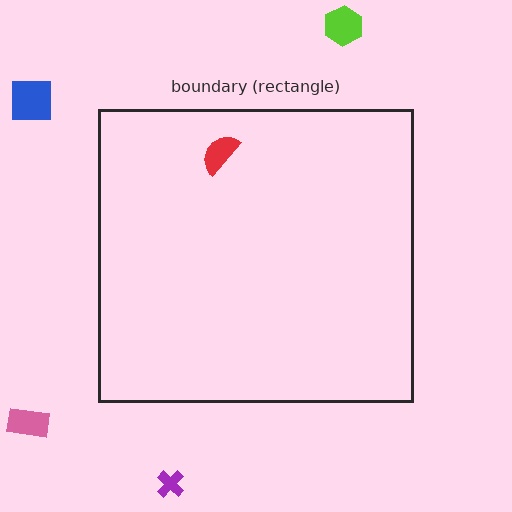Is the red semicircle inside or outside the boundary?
Inside.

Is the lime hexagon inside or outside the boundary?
Outside.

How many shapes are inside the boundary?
1 inside, 4 outside.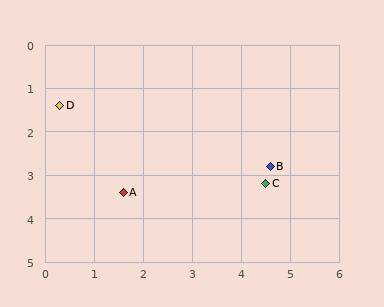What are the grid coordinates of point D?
Point D is at approximately (0.3, 1.4).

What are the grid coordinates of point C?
Point C is at approximately (4.5, 3.2).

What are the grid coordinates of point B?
Point B is at approximately (4.6, 2.8).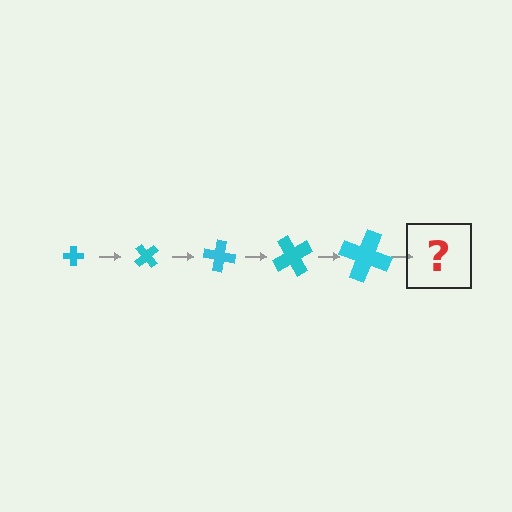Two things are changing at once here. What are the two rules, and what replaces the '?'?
The two rules are that the cross grows larger each step and it rotates 50 degrees each step. The '?' should be a cross, larger than the previous one and rotated 250 degrees from the start.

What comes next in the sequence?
The next element should be a cross, larger than the previous one and rotated 250 degrees from the start.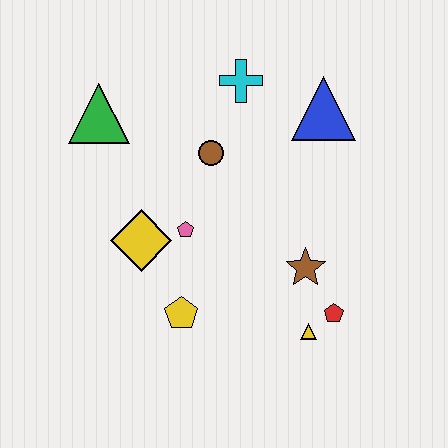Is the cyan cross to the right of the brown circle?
Yes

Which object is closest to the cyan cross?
The brown circle is closest to the cyan cross.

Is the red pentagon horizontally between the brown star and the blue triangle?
No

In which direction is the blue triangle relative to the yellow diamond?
The blue triangle is to the right of the yellow diamond.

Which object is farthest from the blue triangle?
The yellow pentagon is farthest from the blue triangle.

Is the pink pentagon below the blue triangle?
Yes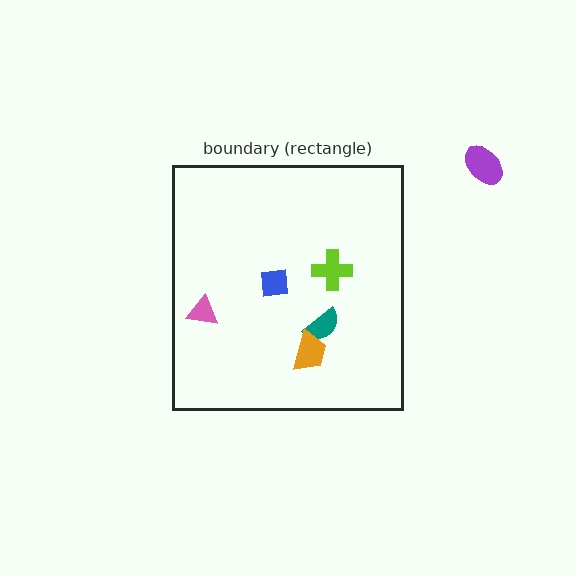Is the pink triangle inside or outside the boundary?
Inside.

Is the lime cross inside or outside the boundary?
Inside.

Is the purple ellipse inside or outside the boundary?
Outside.